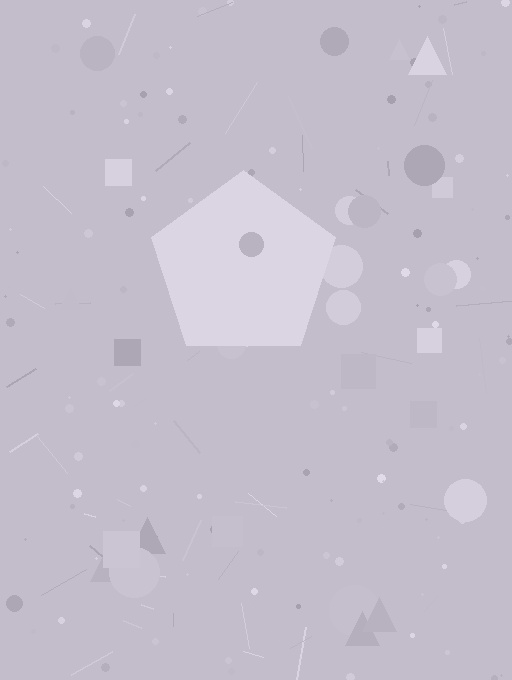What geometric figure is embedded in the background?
A pentagon is embedded in the background.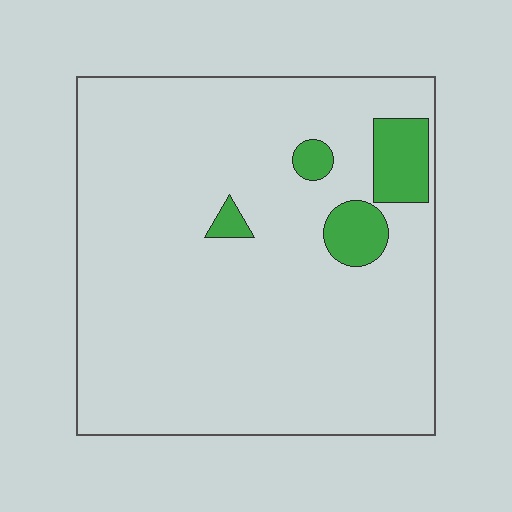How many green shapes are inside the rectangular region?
4.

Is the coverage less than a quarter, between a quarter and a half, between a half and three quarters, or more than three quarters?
Less than a quarter.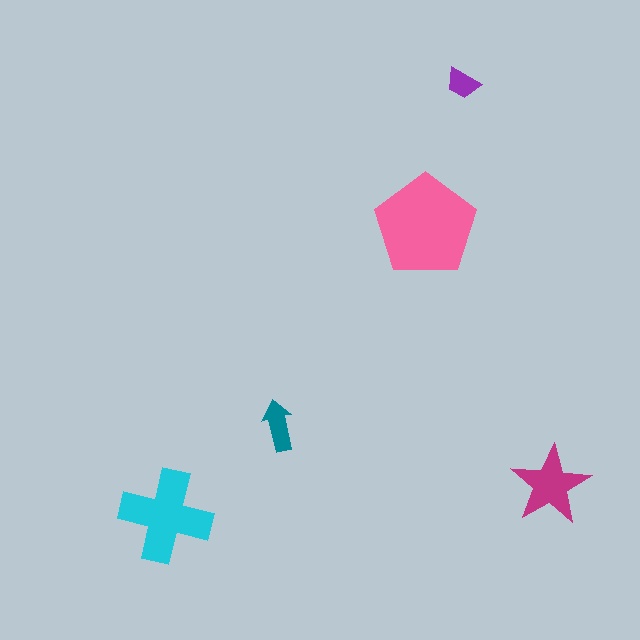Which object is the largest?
The pink pentagon.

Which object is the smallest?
The purple trapezoid.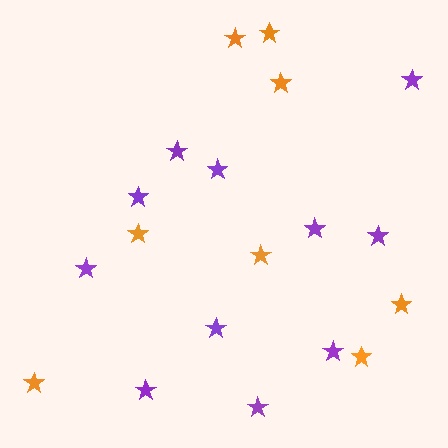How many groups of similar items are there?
There are 2 groups: one group of orange stars (8) and one group of purple stars (11).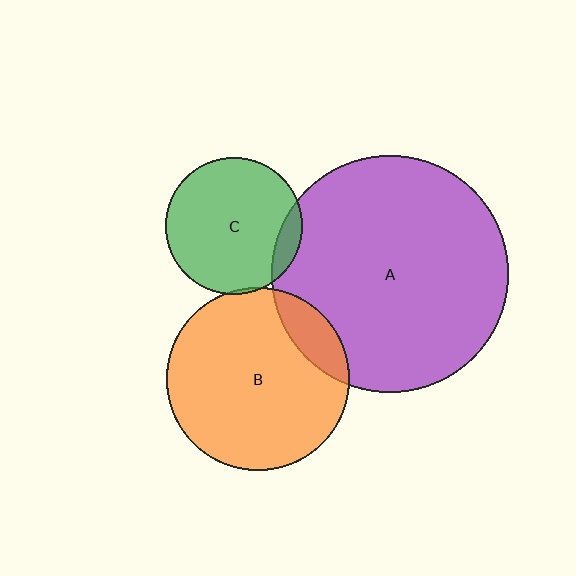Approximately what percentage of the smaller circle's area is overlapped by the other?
Approximately 15%.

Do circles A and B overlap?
Yes.